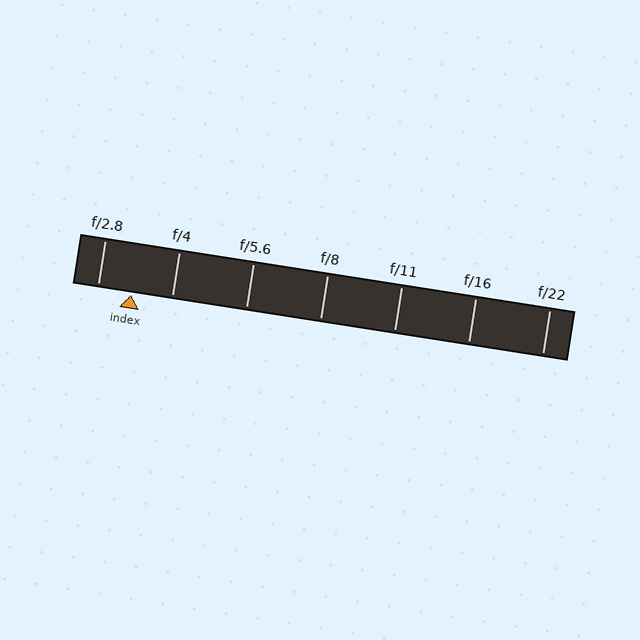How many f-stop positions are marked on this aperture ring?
There are 7 f-stop positions marked.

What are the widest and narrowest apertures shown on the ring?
The widest aperture shown is f/2.8 and the narrowest is f/22.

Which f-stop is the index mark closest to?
The index mark is closest to f/2.8.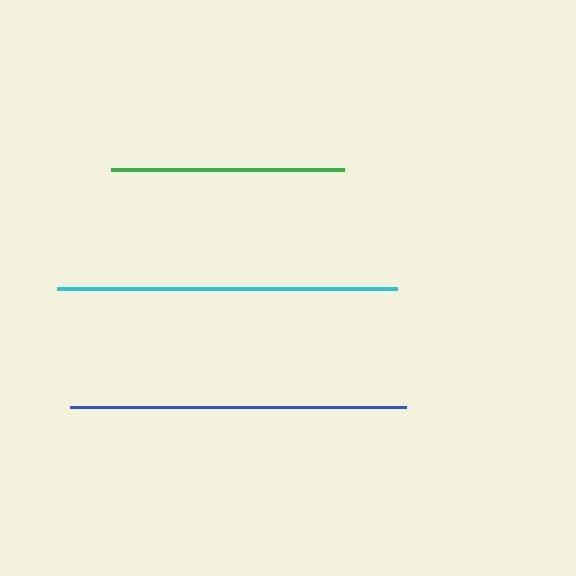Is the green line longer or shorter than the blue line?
The blue line is longer than the green line.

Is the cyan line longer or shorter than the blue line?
The cyan line is longer than the blue line.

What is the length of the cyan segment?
The cyan segment is approximately 341 pixels long.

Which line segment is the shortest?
The green line is the shortest at approximately 232 pixels.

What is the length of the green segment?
The green segment is approximately 232 pixels long.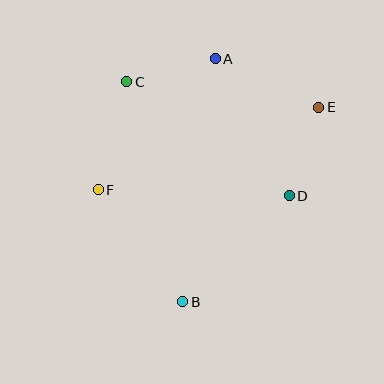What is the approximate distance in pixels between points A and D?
The distance between A and D is approximately 156 pixels.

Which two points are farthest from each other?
Points A and B are farthest from each other.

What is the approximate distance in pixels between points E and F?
The distance between E and F is approximately 235 pixels.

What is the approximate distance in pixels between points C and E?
The distance between C and E is approximately 193 pixels.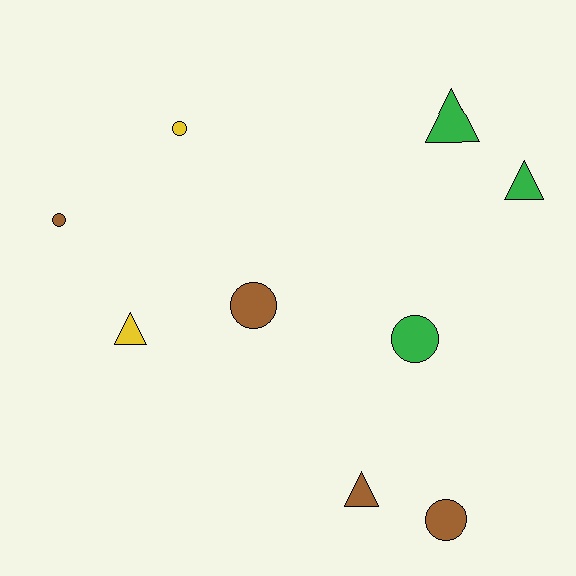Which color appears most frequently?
Brown, with 4 objects.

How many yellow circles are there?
There is 1 yellow circle.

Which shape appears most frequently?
Circle, with 5 objects.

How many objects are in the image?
There are 9 objects.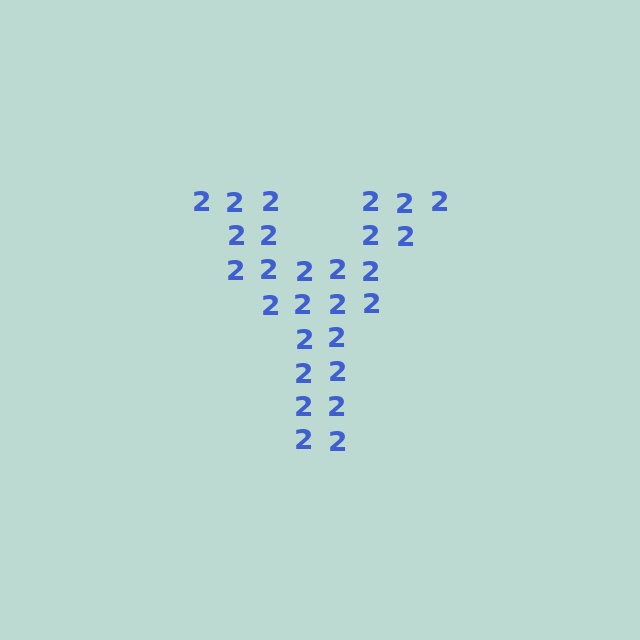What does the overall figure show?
The overall figure shows the letter Y.